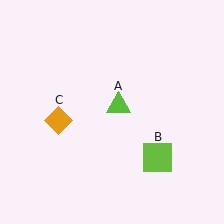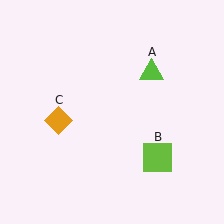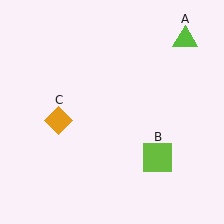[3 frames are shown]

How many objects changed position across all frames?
1 object changed position: lime triangle (object A).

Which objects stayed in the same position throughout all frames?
Lime square (object B) and orange diamond (object C) remained stationary.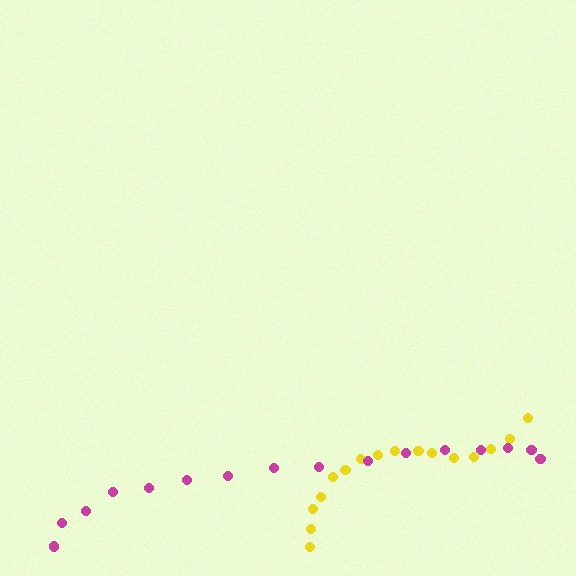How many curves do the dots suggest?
There are 2 distinct paths.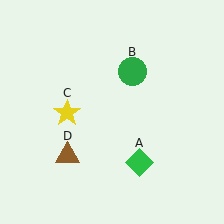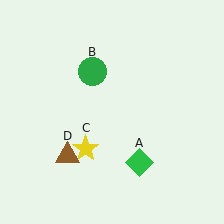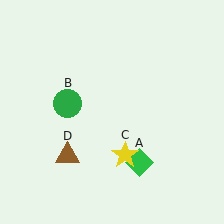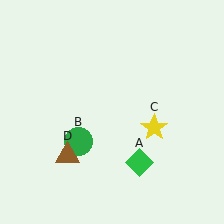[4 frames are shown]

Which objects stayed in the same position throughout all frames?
Green diamond (object A) and brown triangle (object D) remained stationary.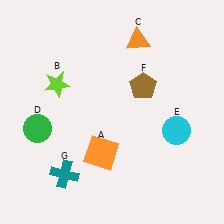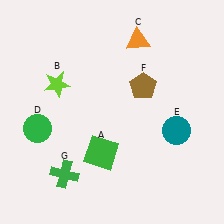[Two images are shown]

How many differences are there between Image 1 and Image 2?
There are 3 differences between the two images.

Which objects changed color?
A changed from orange to green. E changed from cyan to teal. G changed from teal to green.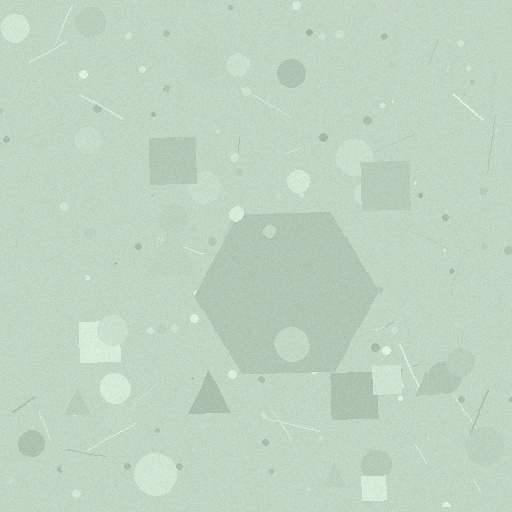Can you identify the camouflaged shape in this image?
The camouflaged shape is a hexagon.